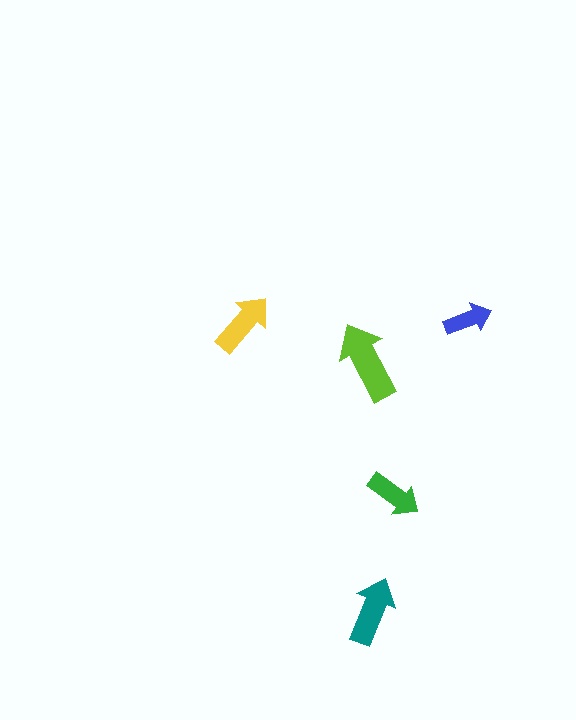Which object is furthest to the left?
The yellow arrow is leftmost.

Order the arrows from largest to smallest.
the lime one, the teal one, the yellow one, the green one, the blue one.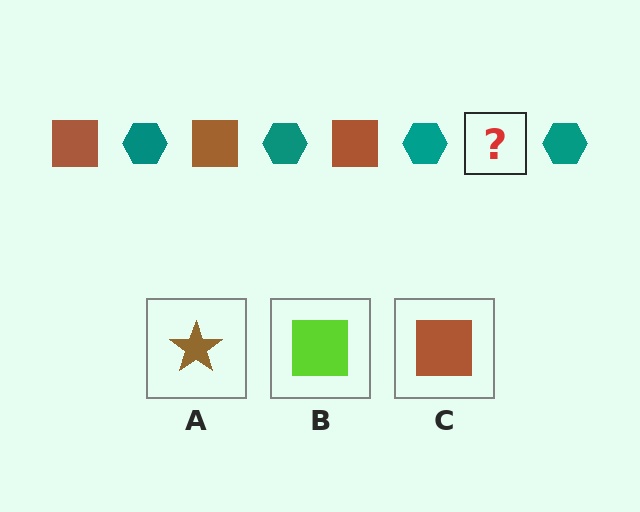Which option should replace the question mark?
Option C.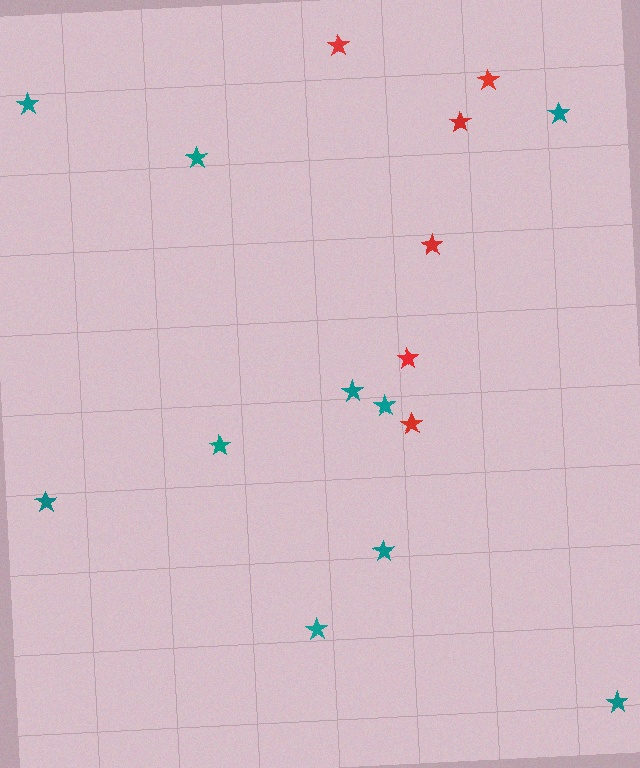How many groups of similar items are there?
There are 2 groups: one group of red stars (6) and one group of teal stars (10).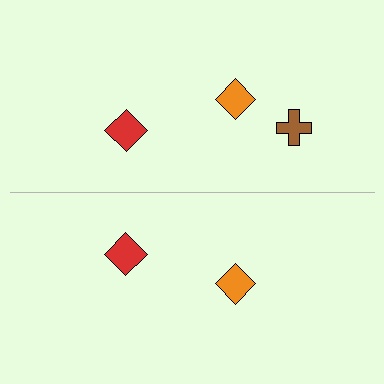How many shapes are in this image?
There are 5 shapes in this image.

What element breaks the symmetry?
A brown cross is missing from the bottom side.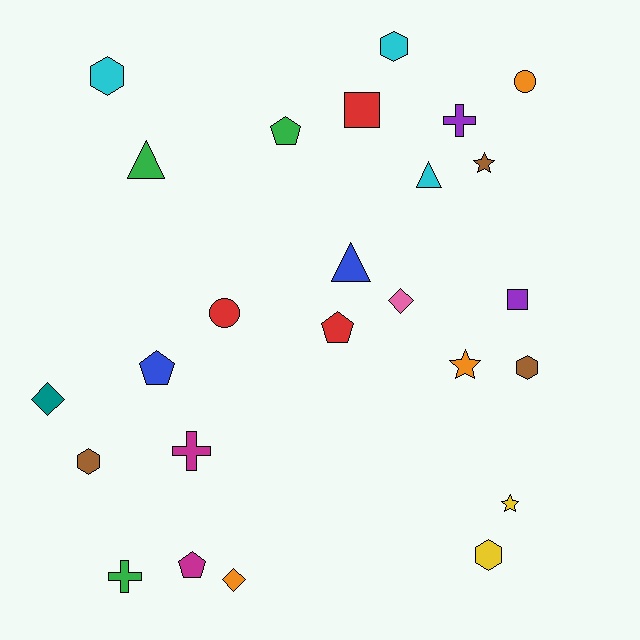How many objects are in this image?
There are 25 objects.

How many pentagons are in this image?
There are 4 pentagons.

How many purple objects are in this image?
There are 2 purple objects.